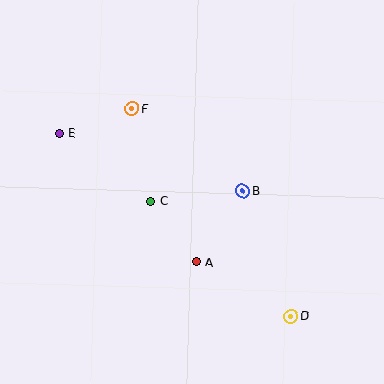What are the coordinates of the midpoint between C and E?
The midpoint between C and E is at (105, 167).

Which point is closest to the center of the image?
Point C at (150, 201) is closest to the center.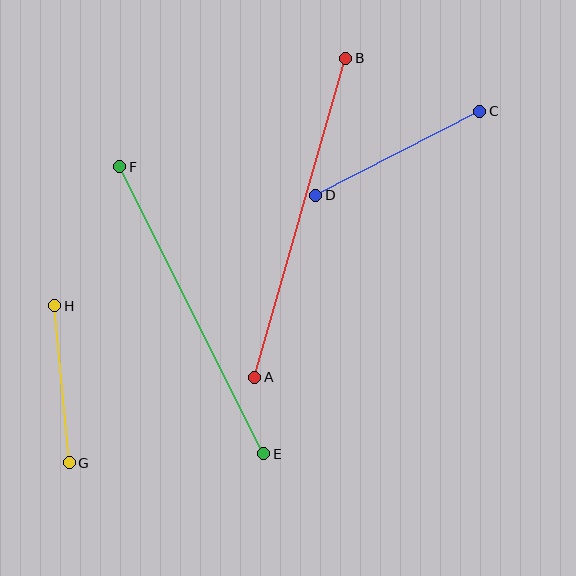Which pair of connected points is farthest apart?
Points A and B are farthest apart.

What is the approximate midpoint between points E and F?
The midpoint is at approximately (192, 310) pixels.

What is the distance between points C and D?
The distance is approximately 184 pixels.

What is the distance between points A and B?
The distance is approximately 332 pixels.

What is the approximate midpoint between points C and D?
The midpoint is at approximately (398, 153) pixels.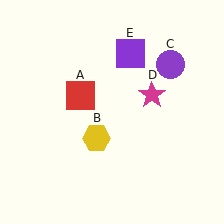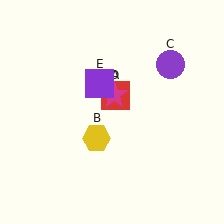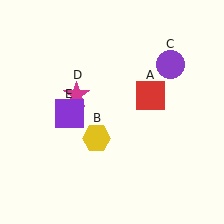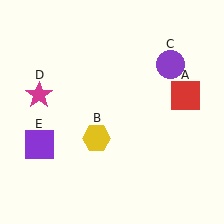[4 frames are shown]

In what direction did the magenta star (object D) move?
The magenta star (object D) moved left.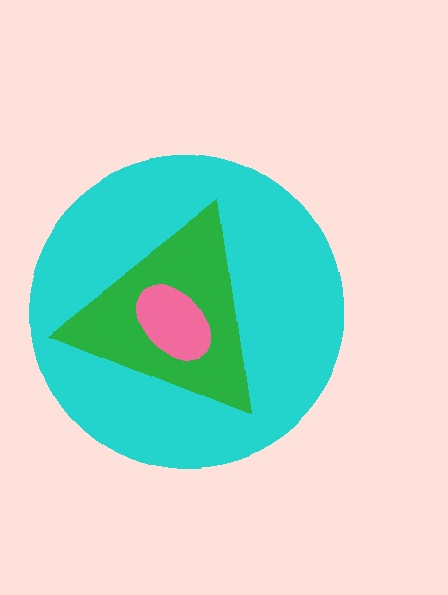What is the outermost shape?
The cyan circle.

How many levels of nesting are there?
3.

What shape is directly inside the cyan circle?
The green triangle.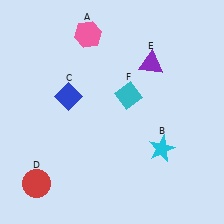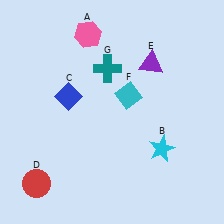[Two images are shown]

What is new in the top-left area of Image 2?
A teal cross (G) was added in the top-left area of Image 2.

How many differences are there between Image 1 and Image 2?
There is 1 difference between the two images.